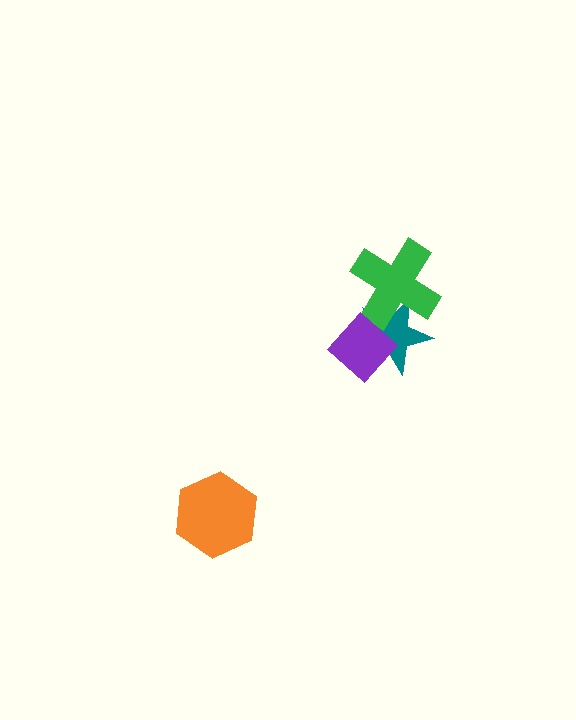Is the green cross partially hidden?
Yes, it is partially covered by another shape.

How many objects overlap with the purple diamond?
2 objects overlap with the purple diamond.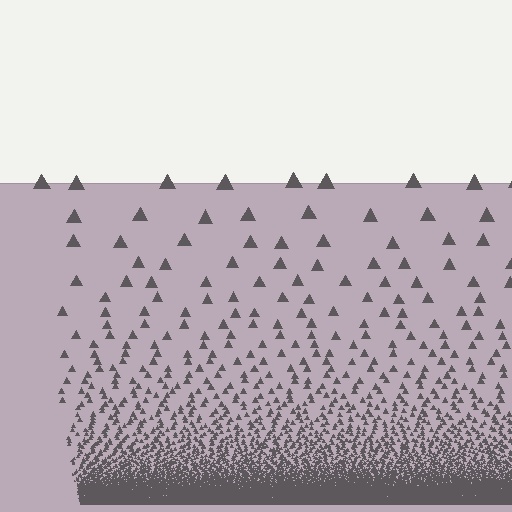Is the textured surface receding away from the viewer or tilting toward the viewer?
The surface appears to tilt toward the viewer. Texture elements get larger and sparser toward the top.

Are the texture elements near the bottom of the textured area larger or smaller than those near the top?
Smaller. The gradient is inverted — elements near the bottom are smaller and denser.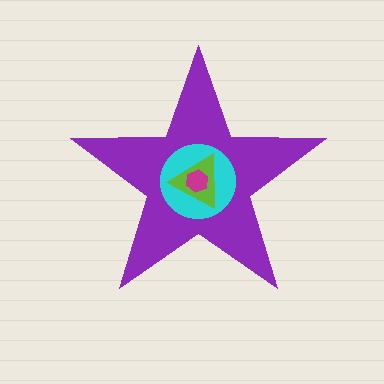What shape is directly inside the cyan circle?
The lime triangle.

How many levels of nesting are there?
4.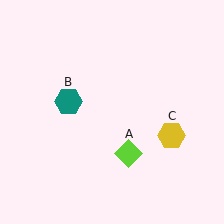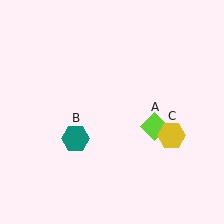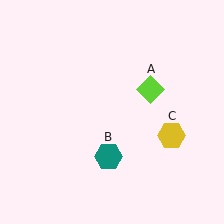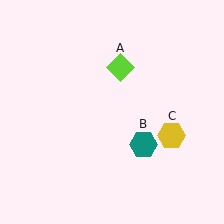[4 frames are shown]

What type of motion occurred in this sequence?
The lime diamond (object A), teal hexagon (object B) rotated counterclockwise around the center of the scene.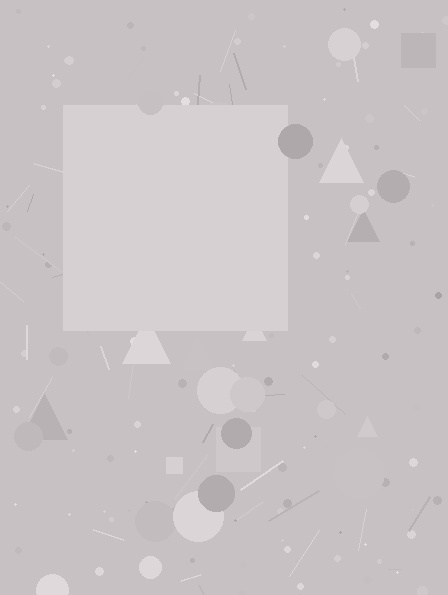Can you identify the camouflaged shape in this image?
The camouflaged shape is a square.